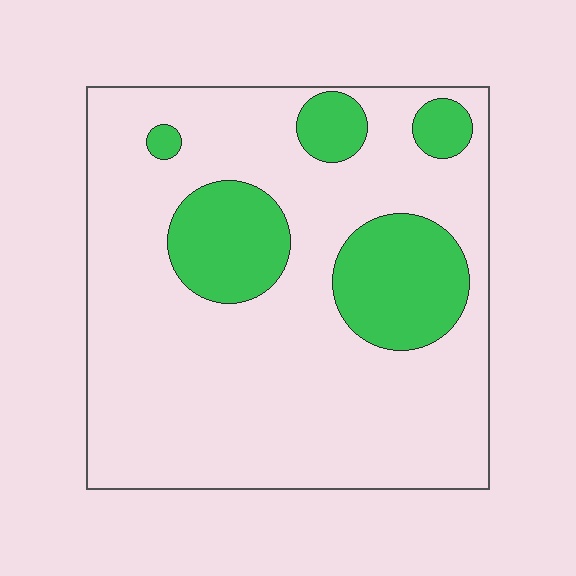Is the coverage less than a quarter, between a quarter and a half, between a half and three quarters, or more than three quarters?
Less than a quarter.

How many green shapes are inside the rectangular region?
5.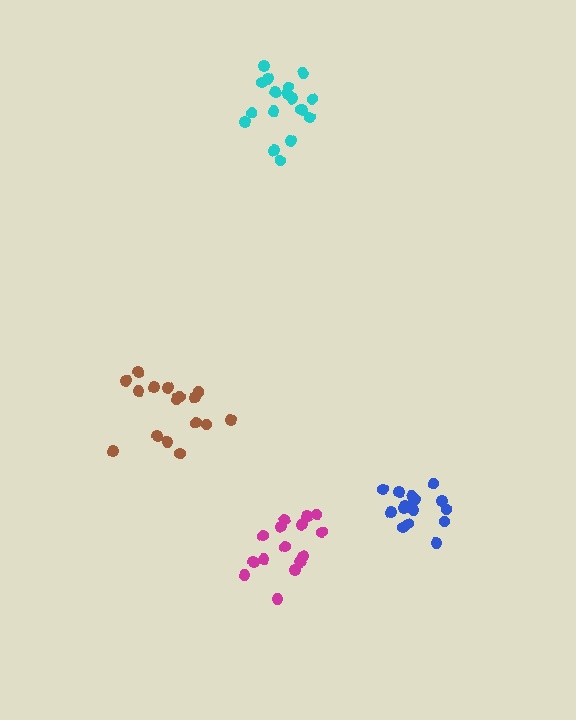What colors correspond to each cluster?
The clusters are colored: blue, magenta, brown, cyan.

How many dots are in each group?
Group 1: 16 dots, Group 2: 15 dots, Group 3: 16 dots, Group 4: 18 dots (65 total).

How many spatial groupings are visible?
There are 4 spatial groupings.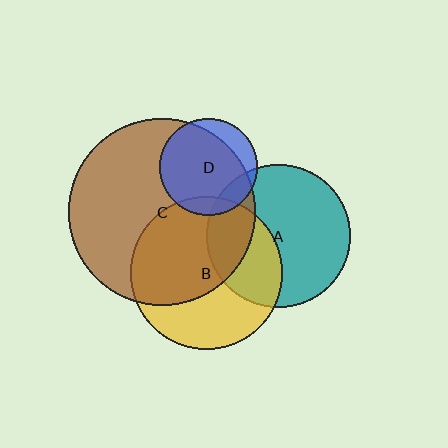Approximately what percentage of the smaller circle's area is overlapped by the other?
Approximately 20%.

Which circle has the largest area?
Circle C (brown).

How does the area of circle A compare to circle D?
Approximately 2.2 times.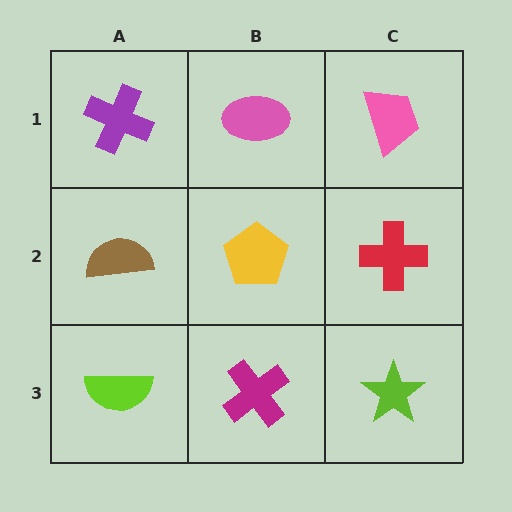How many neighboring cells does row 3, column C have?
2.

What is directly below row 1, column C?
A red cross.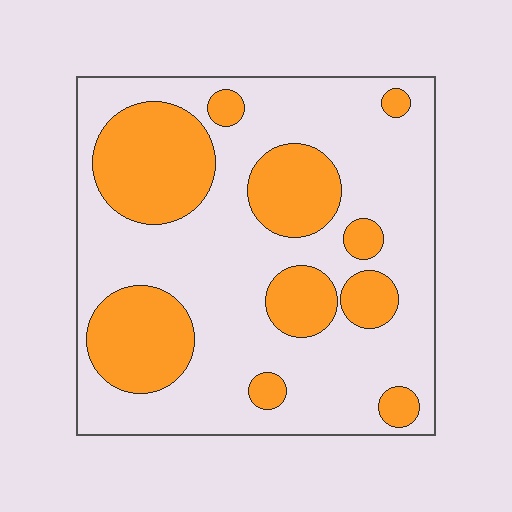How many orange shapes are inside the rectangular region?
10.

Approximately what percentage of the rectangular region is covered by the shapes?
Approximately 30%.